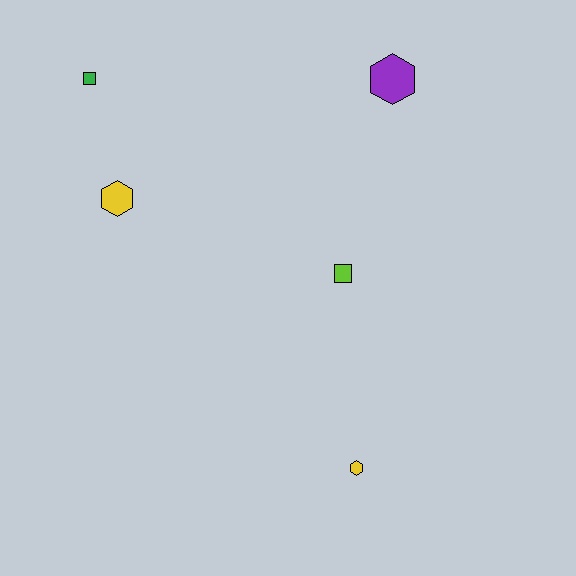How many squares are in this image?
There are 2 squares.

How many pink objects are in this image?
There are no pink objects.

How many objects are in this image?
There are 5 objects.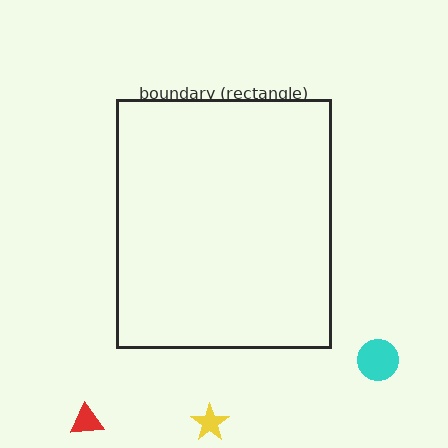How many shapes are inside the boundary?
0 inside, 3 outside.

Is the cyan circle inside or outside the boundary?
Outside.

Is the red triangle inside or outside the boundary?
Outside.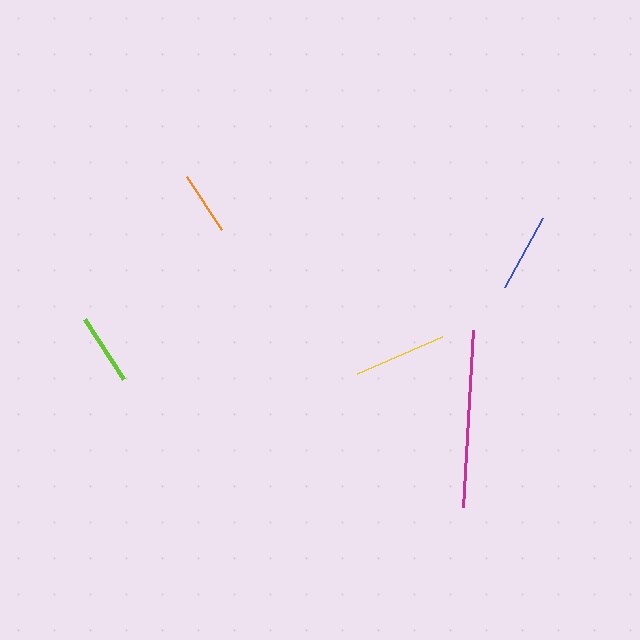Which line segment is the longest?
The magenta line is the longest at approximately 178 pixels.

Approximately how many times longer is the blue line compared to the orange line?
The blue line is approximately 1.2 times the length of the orange line.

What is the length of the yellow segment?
The yellow segment is approximately 93 pixels long.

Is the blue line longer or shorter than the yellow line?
The yellow line is longer than the blue line.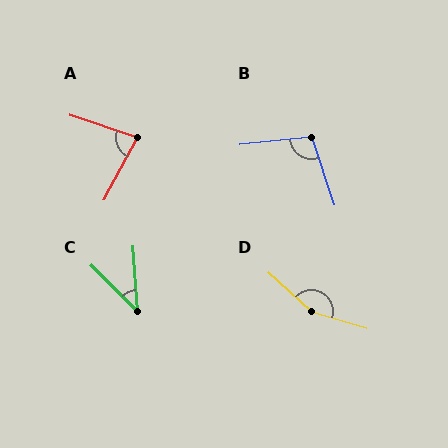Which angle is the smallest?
C, at approximately 41 degrees.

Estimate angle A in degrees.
Approximately 80 degrees.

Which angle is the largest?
D, at approximately 154 degrees.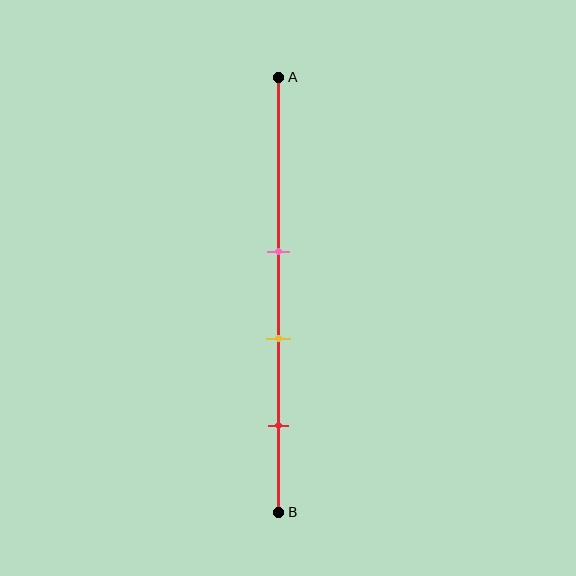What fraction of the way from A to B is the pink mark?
The pink mark is approximately 40% (0.4) of the way from A to B.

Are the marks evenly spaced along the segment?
Yes, the marks are approximately evenly spaced.